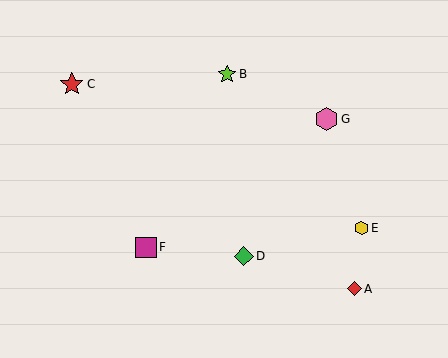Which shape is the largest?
The pink hexagon (labeled G) is the largest.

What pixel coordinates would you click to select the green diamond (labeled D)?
Click at (244, 256) to select the green diamond D.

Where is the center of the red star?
The center of the red star is at (72, 84).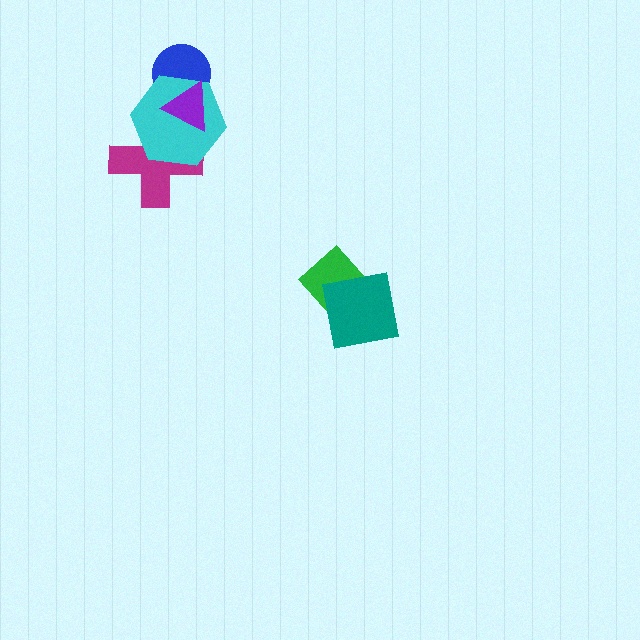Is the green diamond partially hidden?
Yes, it is partially covered by another shape.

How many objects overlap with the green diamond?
1 object overlaps with the green diamond.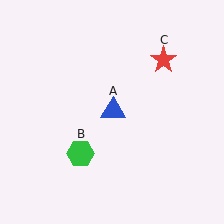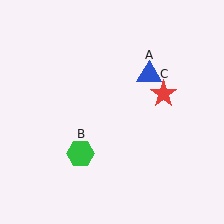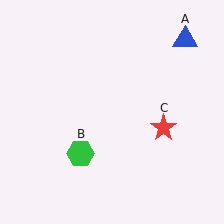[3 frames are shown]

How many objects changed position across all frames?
2 objects changed position: blue triangle (object A), red star (object C).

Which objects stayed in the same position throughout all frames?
Green hexagon (object B) remained stationary.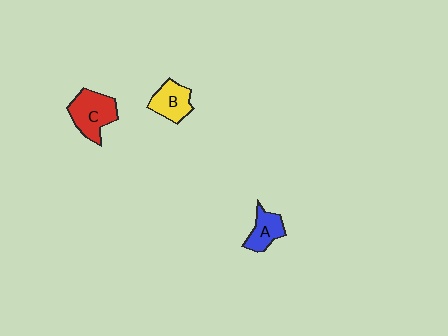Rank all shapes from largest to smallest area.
From largest to smallest: C (red), B (yellow), A (blue).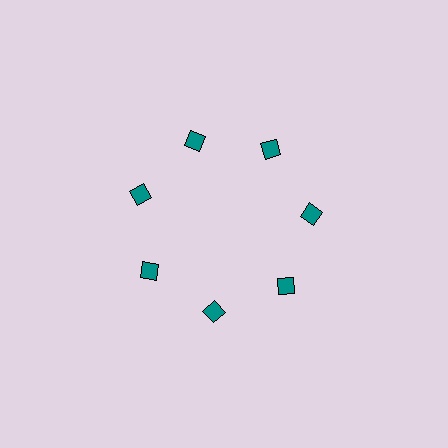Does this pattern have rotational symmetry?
Yes, this pattern has 7-fold rotational symmetry. It looks the same after rotating 51 degrees around the center.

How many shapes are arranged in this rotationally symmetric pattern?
There are 7 shapes, arranged in 7 groups of 1.